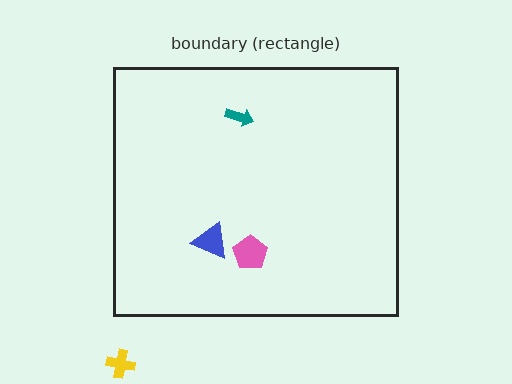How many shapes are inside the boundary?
3 inside, 1 outside.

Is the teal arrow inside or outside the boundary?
Inside.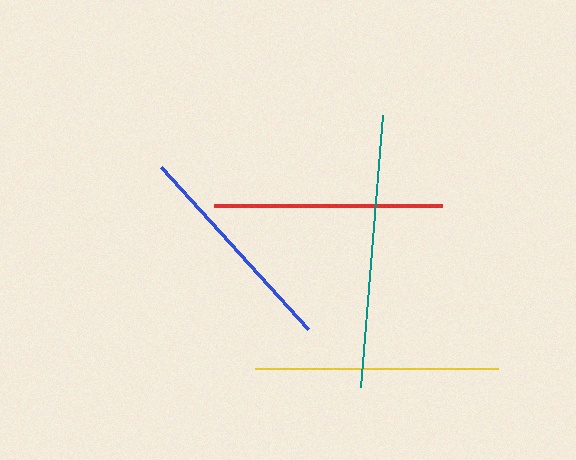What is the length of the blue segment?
The blue segment is approximately 219 pixels long.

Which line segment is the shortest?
The blue line is the shortest at approximately 219 pixels.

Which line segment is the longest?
The teal line is the longest at approximately 274 pixels.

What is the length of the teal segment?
The teal segment is approximately 274 pixels long.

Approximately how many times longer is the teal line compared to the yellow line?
The teal line is approximately 1.1 times the length of the yellow line.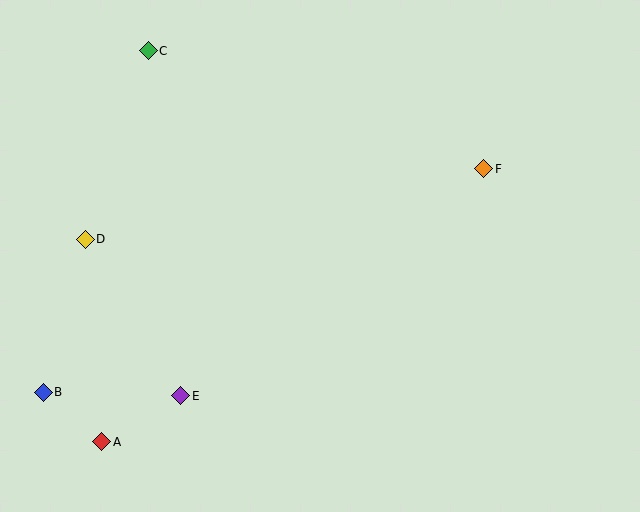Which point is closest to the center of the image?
Point F at (484, 169) is closest to the center.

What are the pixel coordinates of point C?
Point C is at (148, 51).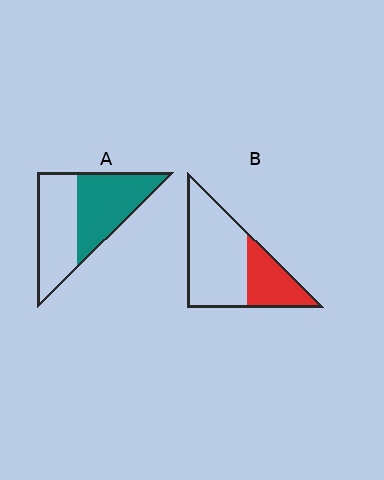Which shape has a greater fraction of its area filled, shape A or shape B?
Shape A.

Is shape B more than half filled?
No.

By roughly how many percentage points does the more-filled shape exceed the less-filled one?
By roughly 20 percentage points (A over B).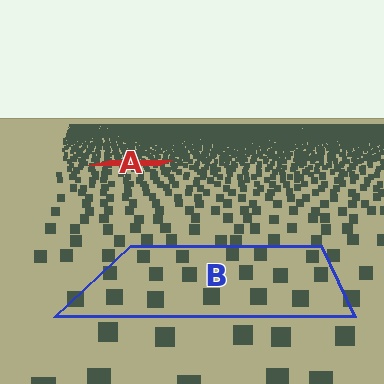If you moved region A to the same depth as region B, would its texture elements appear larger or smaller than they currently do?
They would appear larger. At a closer depth, the same texture elements are projected at a bigger on-screen size.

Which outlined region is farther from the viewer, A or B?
Region A is farther from the viewer — the texture elements inside it appear smaller and more densely packed.